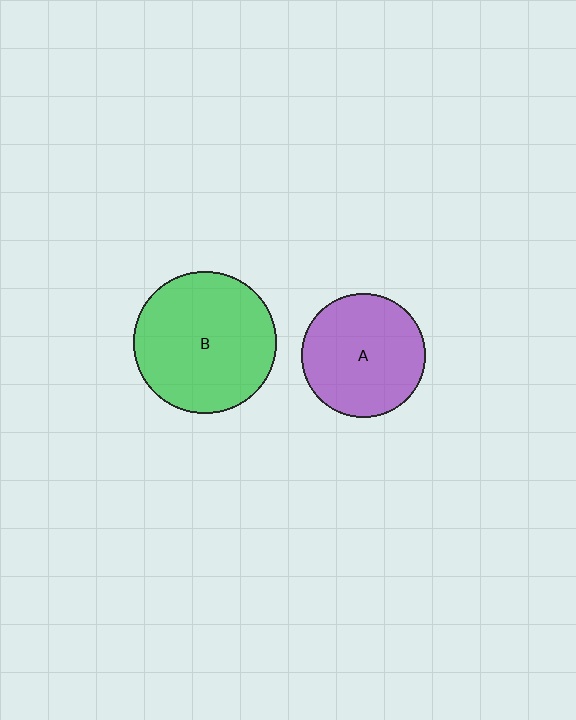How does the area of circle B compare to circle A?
Approximately 1.3 times.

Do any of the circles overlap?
No, none of the circles overlap.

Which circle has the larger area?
Circle B (green).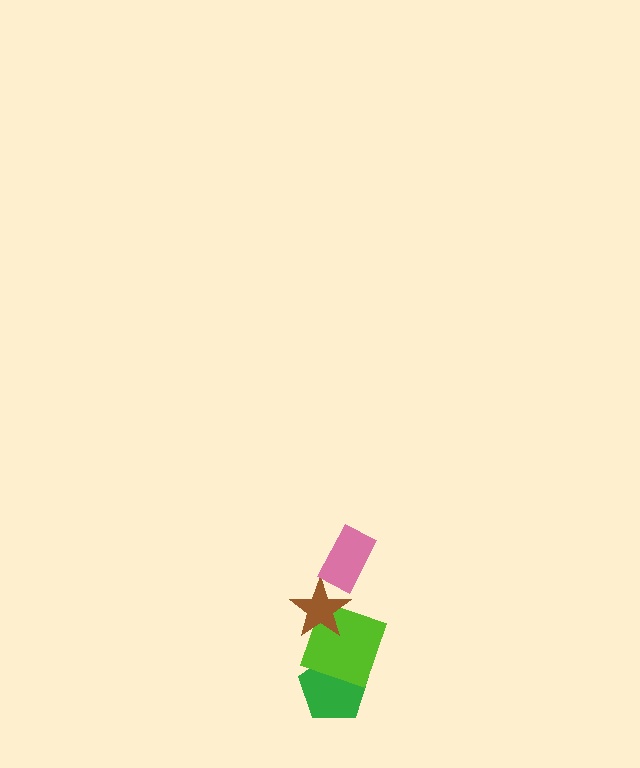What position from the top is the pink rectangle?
The pink rectangle is 1st from the top.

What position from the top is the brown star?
The brown star is 2nd from the top.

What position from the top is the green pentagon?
The green pentagon is 4th from the top.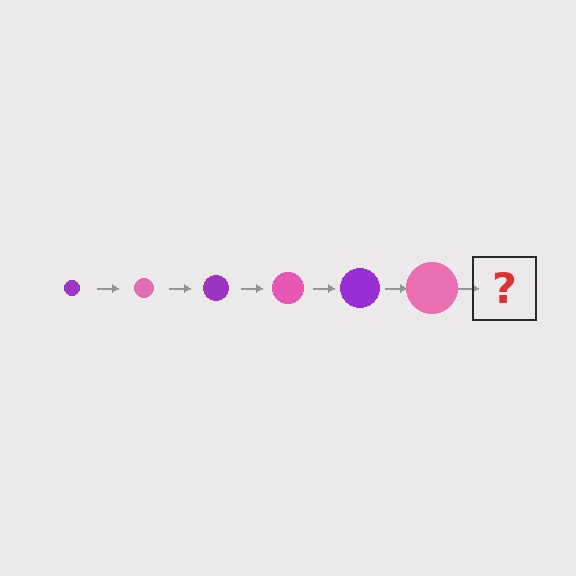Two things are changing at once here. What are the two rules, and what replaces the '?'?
The two rules are that the circle grows larger each step and the color cycles through purple and pink. The '?' should be a purple circle, larger than the previous one.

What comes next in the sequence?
The next element should be a purple circle, larger than the previous one.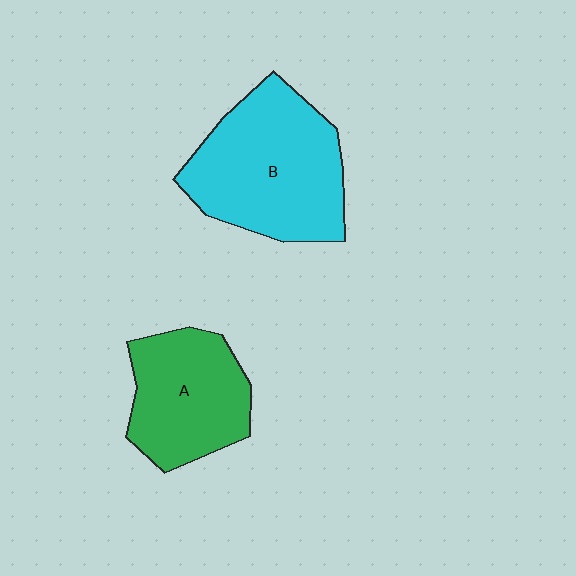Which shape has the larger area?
Shape B (cyan).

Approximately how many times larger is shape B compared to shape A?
Approximately 1.4 times.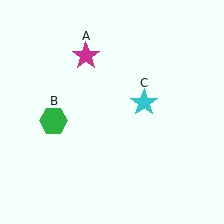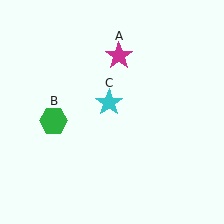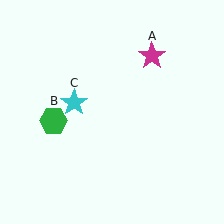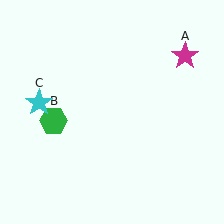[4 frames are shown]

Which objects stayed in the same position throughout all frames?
Green hexagon (object B) remained stationary.